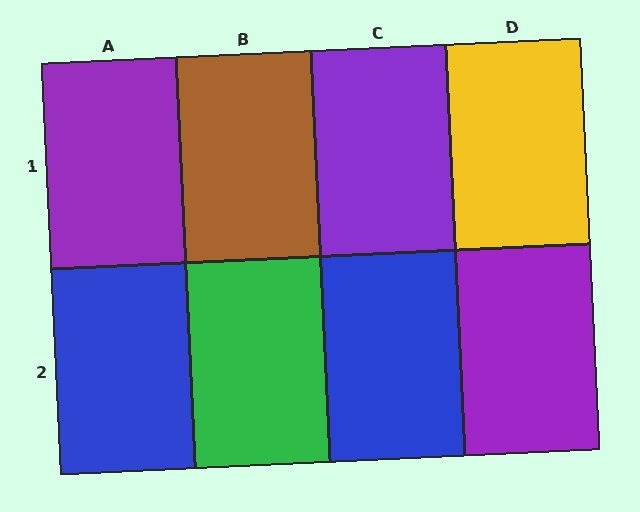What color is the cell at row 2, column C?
Blue.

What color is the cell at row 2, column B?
Green.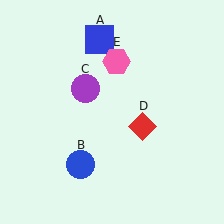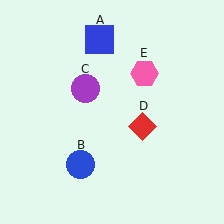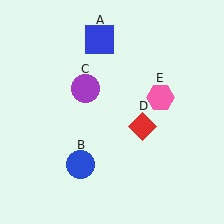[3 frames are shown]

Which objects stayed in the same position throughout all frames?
Blue square (object A) and blue circle (object B) and purple circle (object C) and red diamond (object D) remained stationary.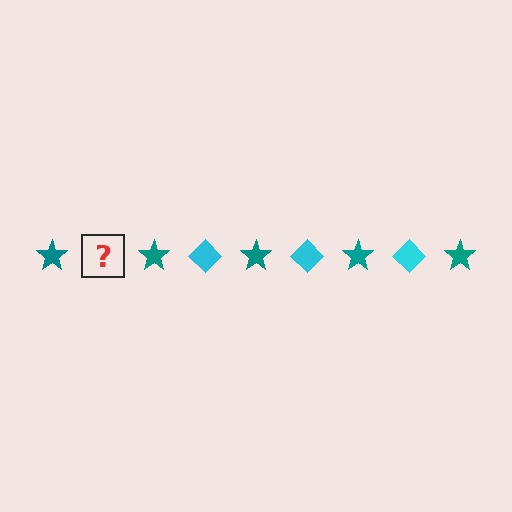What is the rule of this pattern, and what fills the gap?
The rule is that the pattern alternates between teal star and cyan diamond. The gap should be filled with a cyan diamond.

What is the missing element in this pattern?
The missing element is a cyan diamond.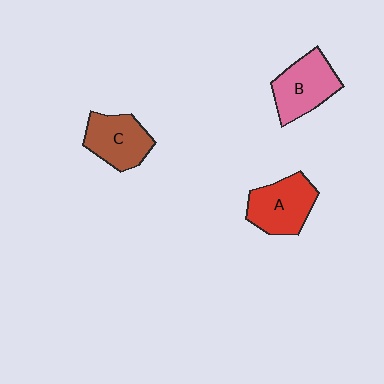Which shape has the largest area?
Shape B (pink).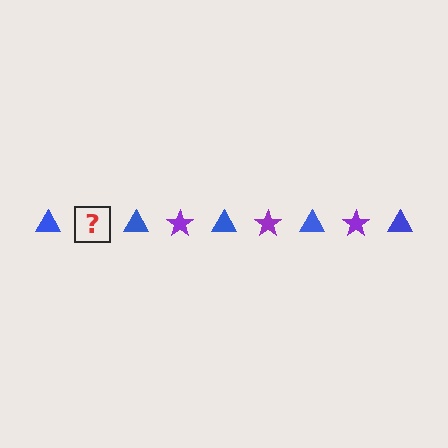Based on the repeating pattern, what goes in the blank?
The blank should be a purple star.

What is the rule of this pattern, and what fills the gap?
The rule is that the pattern alternates between blue triangle and purple star. The gap should be filled with a purple star.